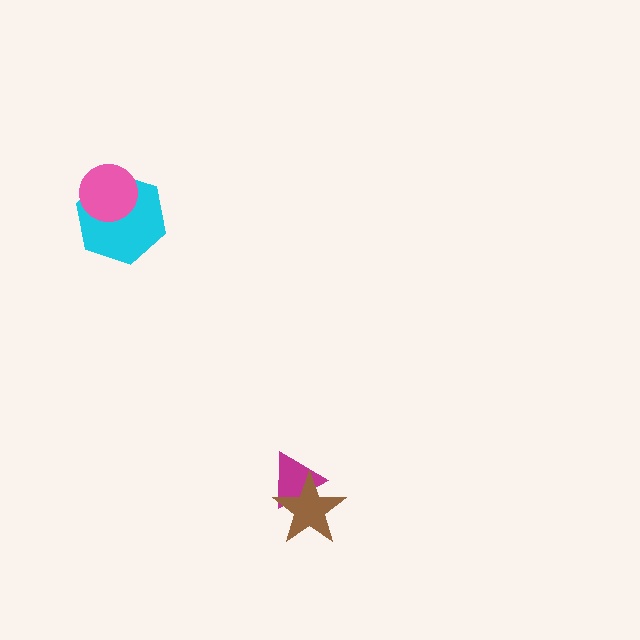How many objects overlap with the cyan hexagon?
1 object overlaps with the cyan hexagon.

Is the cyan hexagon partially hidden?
Yes, it is partially covered by another shape.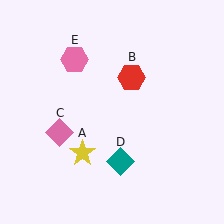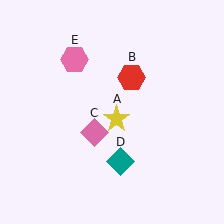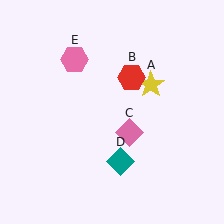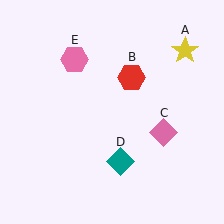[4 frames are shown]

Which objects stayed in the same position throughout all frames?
Red hexagon (object B) and teal diamond (object D) and pink hexagon (object E) remained stationary.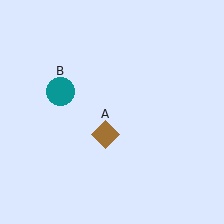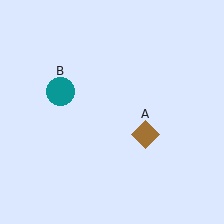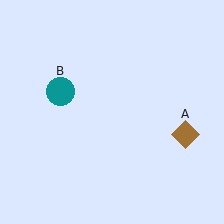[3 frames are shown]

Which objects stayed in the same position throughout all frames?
Teal circle (object B) remained stationary.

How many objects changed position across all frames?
1 object changed position: brown diamond (object A).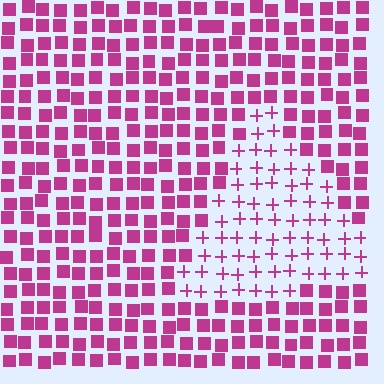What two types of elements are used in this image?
The image uses plus signs inside the triangle region and squares outside it.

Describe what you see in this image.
The image is filled with small magenta elements arranged in a uniform grid. A triangle-shaped region contains plus signs, while the surrounding area contains squares. The boundary is defined purely by the change in element shape.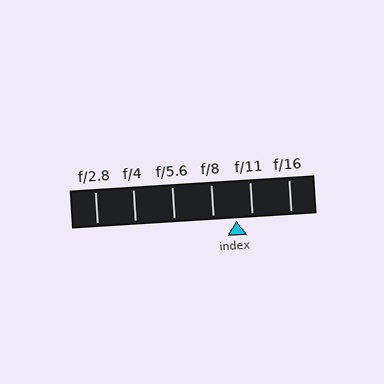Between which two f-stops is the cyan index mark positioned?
The index mark is between f/8 and f/11.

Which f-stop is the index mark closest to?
The index mark is closest to f/11.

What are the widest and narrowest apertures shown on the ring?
The widest aperture shown is f/2.8 and the narrowest is f/16.